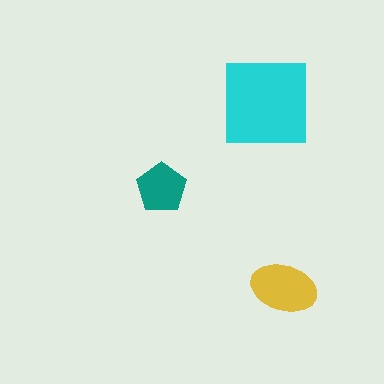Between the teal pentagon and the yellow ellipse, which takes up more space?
The yellow ellipse.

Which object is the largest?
The cyan square.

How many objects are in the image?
There are 3 objects in the image.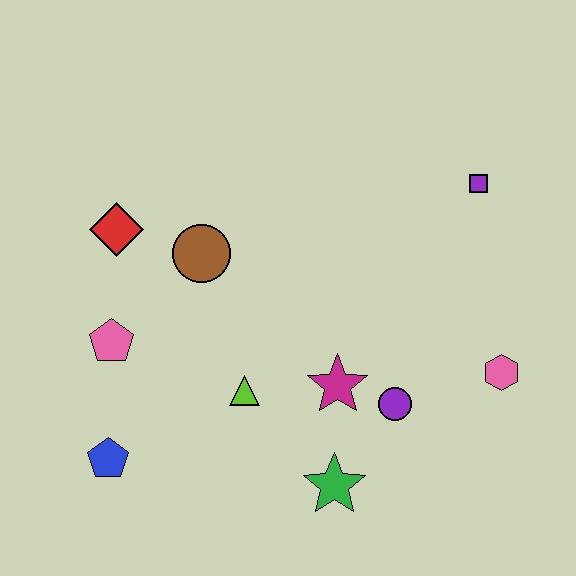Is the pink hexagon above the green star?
Yes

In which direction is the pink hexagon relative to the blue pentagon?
The pink hexagon is to the right of the blue pentagon.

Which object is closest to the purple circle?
The magenta star is closest to the purple circle.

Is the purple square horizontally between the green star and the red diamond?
No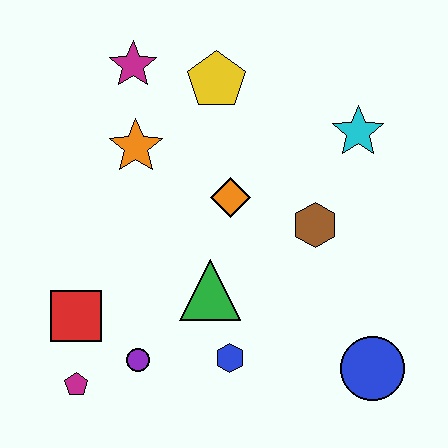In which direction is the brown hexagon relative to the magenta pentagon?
The brown hexagon is to the right of the magenta pentagon.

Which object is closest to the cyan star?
The brown hexagon is closest to the cyan star.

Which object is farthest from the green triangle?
The magenta star is farthest from the green triangle.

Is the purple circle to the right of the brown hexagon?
No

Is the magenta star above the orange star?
Yes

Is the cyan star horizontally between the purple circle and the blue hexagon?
No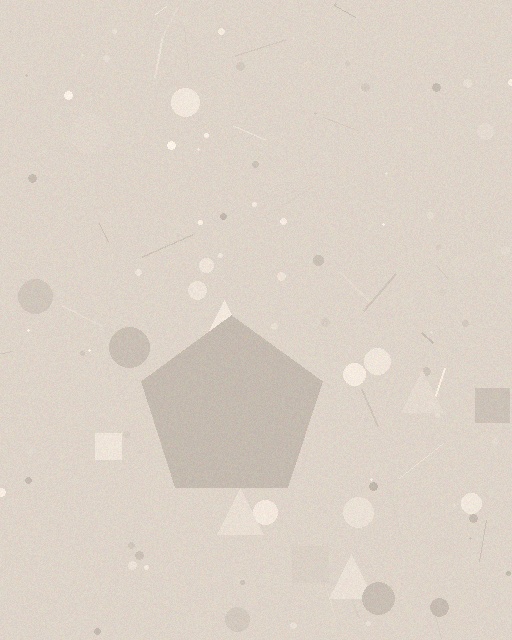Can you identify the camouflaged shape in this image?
The camouflaged shape is a pentagon.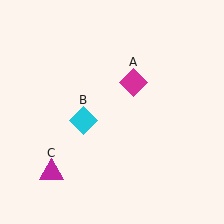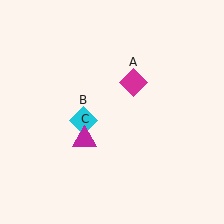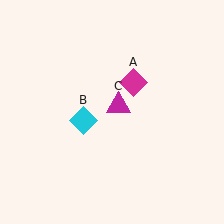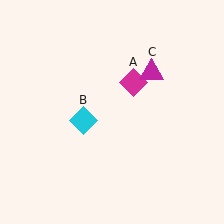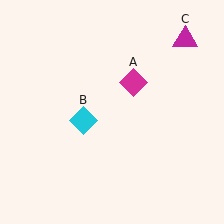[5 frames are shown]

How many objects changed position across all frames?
1 object changed position: magenta triangle (object C).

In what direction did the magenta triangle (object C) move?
The magenta triangle (object C) moved up and to the right.